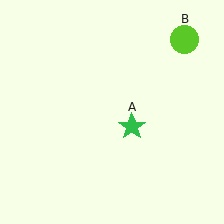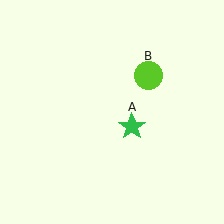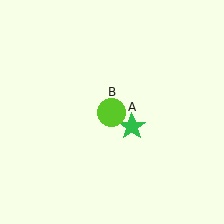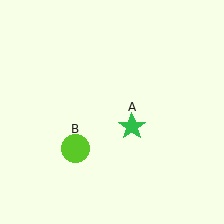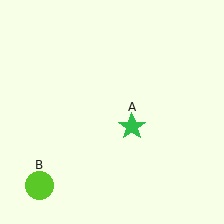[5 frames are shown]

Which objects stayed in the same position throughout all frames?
Green star (object A) remained stationary.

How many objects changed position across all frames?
1 object changed position: lime circle (object B).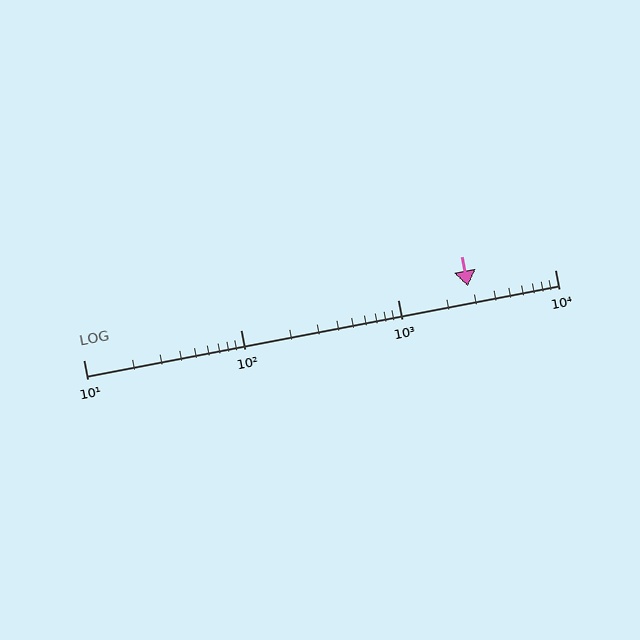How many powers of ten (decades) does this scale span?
The scale spans 3 decades, from 10 to 10000.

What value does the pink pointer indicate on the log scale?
The pointer indicates approximately 2800.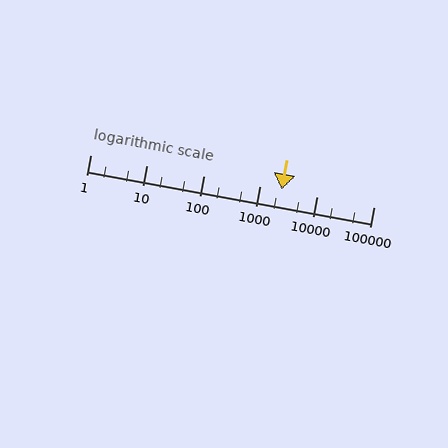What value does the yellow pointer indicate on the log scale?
The pointer indicates approximately 2400.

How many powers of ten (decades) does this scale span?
The scale spans 5 decades, from 1 to 100000.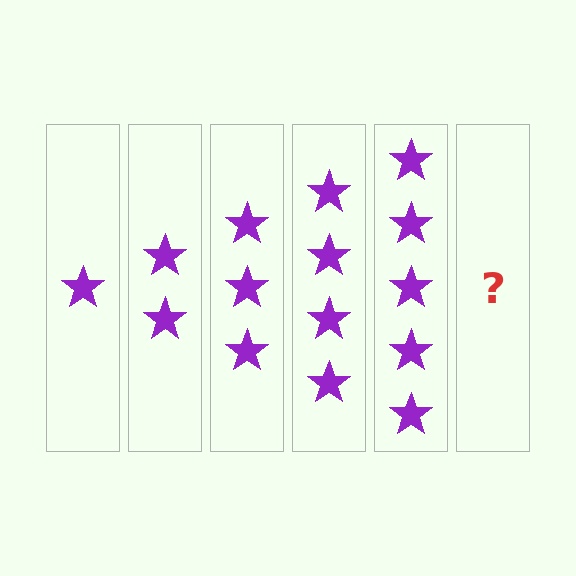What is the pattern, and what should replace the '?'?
The pattern is that each step adds one more star. The '?' should be 6 stars.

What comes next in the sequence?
The next element should be 6 stars.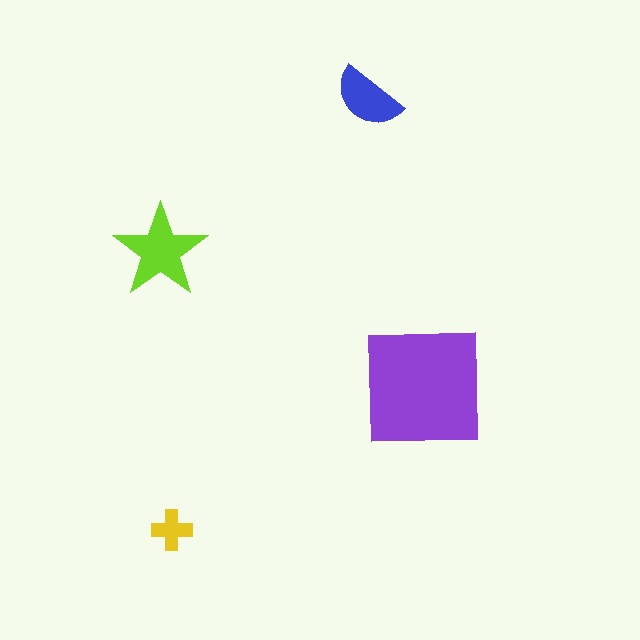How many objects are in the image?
There are 4 objects in the image.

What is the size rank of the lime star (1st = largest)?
2nd.